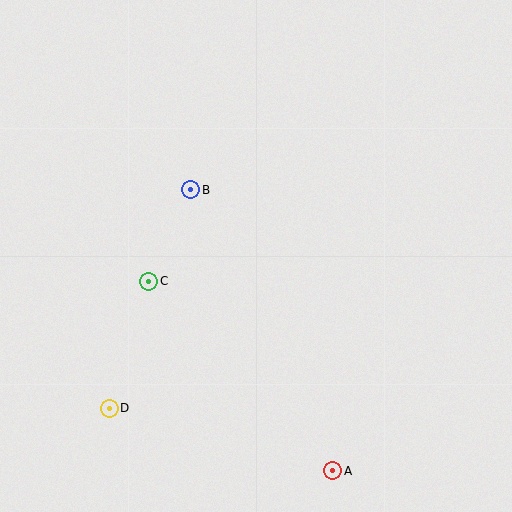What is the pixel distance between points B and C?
The distance between B and C is 101 pixels.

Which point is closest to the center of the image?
Point B at (191, 190) is closest to the center.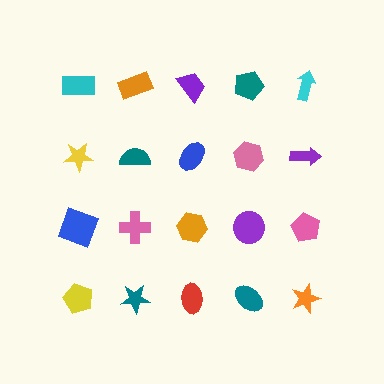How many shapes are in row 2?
5 shapes.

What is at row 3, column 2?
A pink cross.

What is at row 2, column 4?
A pink hexagon.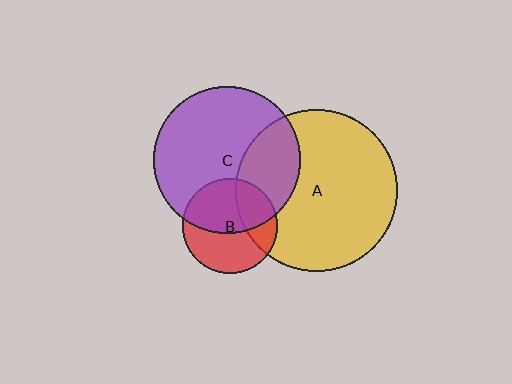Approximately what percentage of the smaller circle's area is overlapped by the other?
Approximately 30%.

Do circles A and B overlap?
Yes.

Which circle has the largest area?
Circle A (yellow).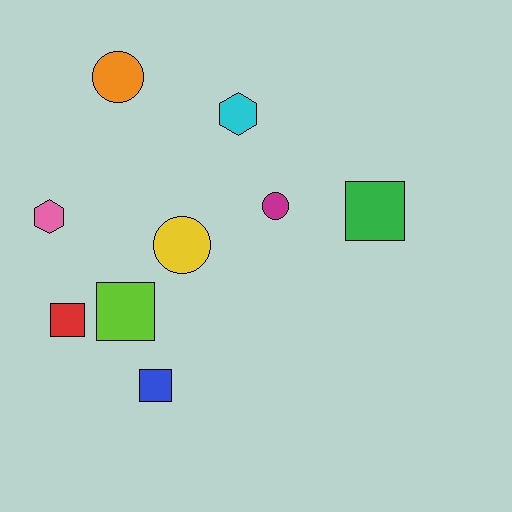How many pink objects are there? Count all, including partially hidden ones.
There is 1 pink object.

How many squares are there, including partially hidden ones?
There are 4 squares.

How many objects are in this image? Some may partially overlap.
There are 9 objects.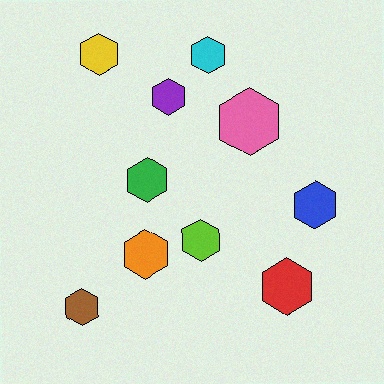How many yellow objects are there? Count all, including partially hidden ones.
There is 1 yellow object.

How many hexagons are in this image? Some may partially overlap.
There are 10 hexagons.